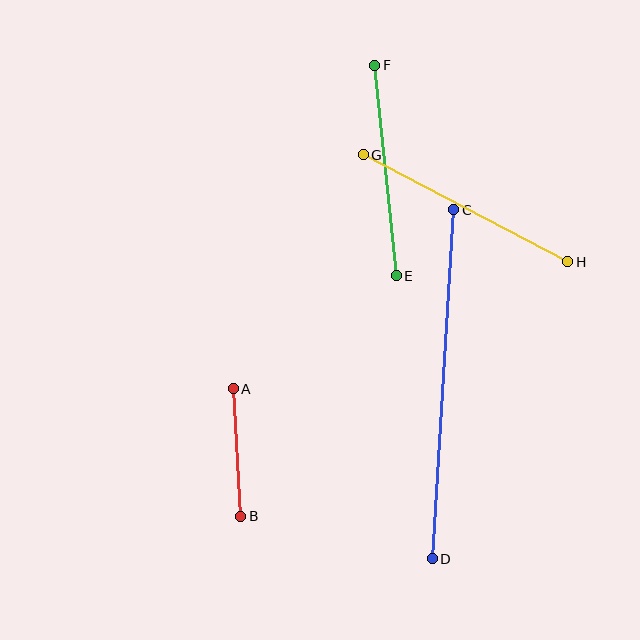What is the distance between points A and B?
The distance is approximately 128 pixels.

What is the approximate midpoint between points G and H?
The midpoint is at approximately (465, 208) pixels.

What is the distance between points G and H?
The distance is approximately 231 pixels.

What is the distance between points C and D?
The distance is approximately 350 pixels.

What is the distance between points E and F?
The distance is approximately 211 pixels.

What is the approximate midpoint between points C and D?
The midpoint is at approximately (443, 384) pixels.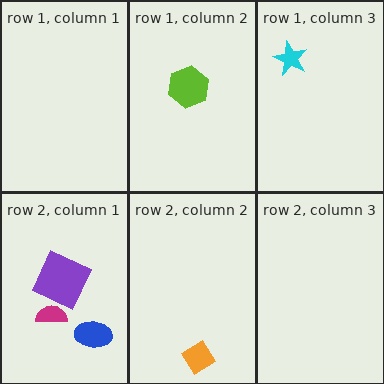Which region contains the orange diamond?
The row 2, column 2 region.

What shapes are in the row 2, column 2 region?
The orange diamond.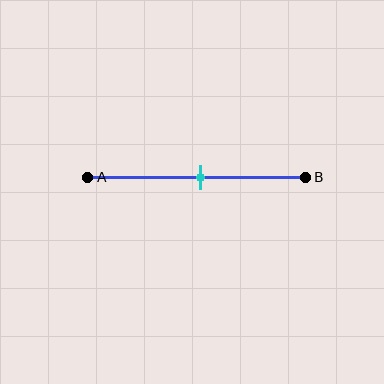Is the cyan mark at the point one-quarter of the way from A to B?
No, the mark is at about 50% from A, not at the 25% one-quarter point.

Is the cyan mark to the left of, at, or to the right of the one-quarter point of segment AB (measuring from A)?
The cyan mark is to the right of the one-quarter point of segment AB.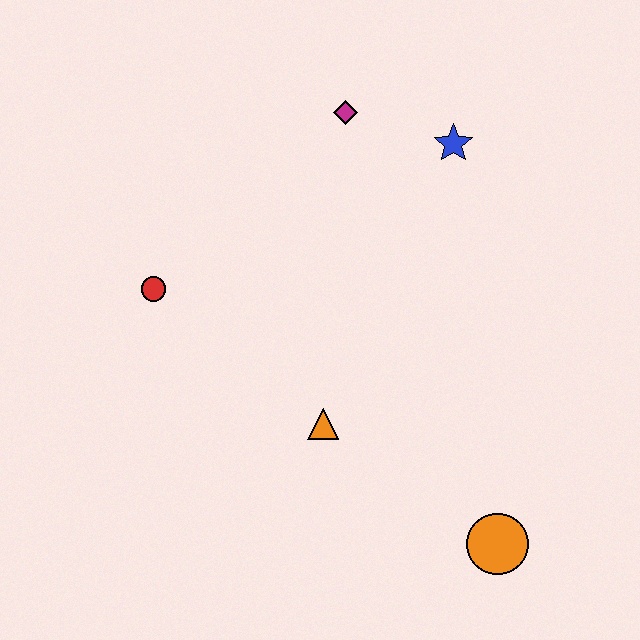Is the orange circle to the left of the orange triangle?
No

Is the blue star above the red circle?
Yes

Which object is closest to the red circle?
The orange triangle is closest to the red circle.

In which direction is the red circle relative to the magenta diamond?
The red circle is to the left of the magenta diamond.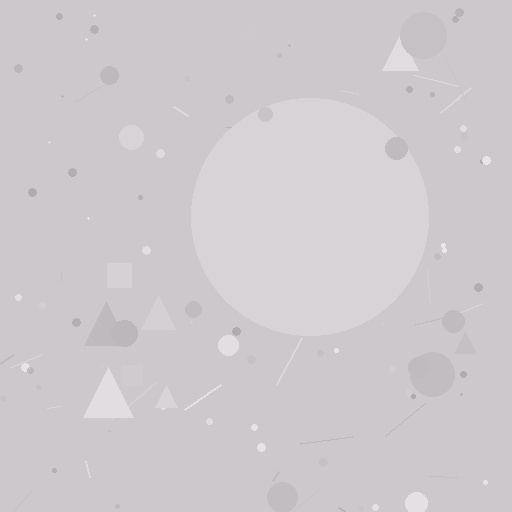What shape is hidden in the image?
A circle is hidden in the image.